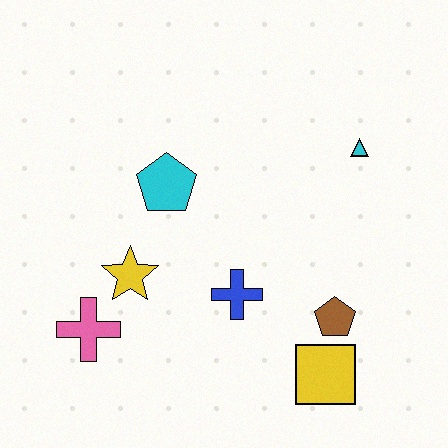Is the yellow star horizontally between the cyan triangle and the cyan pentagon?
No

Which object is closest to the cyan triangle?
The brown pentagon is closest to the cyan triangle.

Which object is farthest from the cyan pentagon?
The yellow square is farthest from the cyan pentagon.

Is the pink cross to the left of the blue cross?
Yes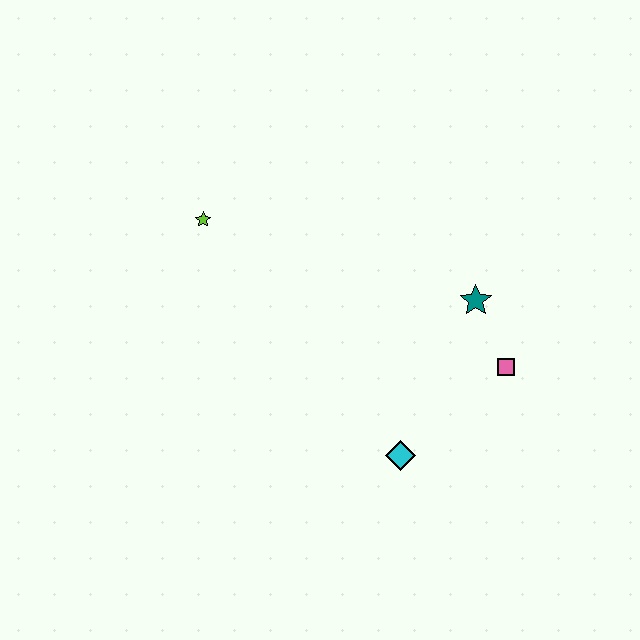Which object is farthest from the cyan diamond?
The lime star is farthest from the cyan diamond.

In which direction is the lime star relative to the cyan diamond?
The lime star is above the cyan diamond.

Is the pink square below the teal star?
Yes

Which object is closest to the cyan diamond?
The pink square is closest to the cyan diamond.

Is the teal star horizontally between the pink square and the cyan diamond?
Yes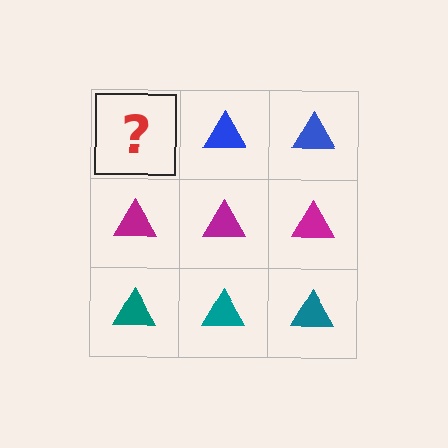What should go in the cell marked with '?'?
The missing cell should contain a blue triangle.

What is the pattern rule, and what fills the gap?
The rule is that each row has a consistent color. The gap should be filled with a blue triangle.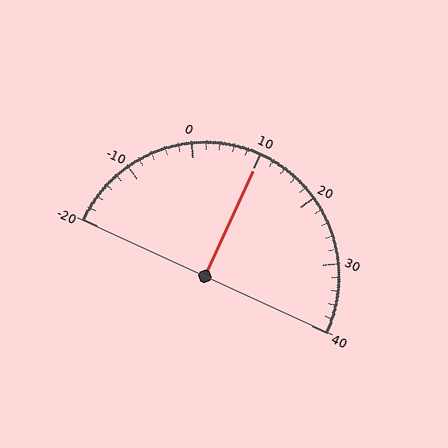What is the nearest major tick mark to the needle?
The nearest major tick mark is 10.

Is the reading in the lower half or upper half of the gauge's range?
The reading is in the upper half of the range (-20 to 40).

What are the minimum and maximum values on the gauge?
The gauge ranges from -20 to 40.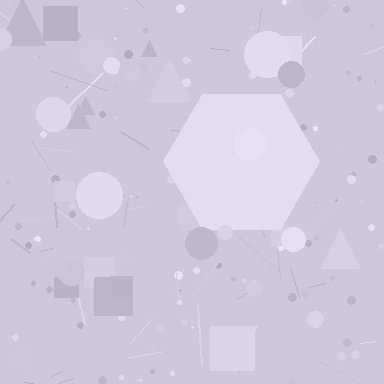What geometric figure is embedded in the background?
A hexagon is embedded in the background.